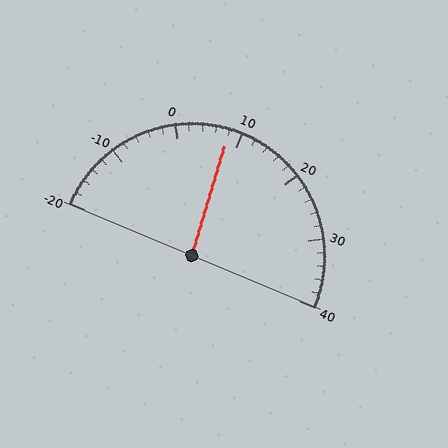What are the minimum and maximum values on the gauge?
The gauge ranges from -20 to 40.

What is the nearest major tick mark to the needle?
The nearest major tick mark is 10.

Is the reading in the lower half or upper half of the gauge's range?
The reading is in the lower half of the range (-20 to 40).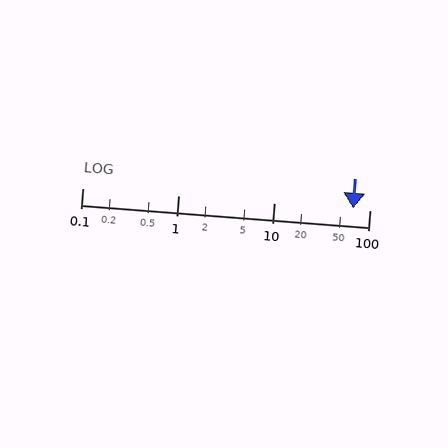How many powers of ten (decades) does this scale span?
The scale spans 3 decades, from 0.1 to 100.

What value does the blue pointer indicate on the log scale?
The pointer indicates approximately 68.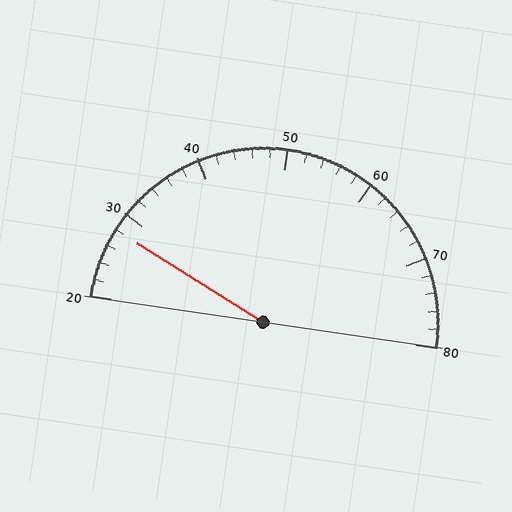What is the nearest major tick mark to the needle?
The nearest major tick mark is 30.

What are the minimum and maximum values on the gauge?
The gauge ranges from 20 to 80.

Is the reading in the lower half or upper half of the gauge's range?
The reading is in the lower half of the range (20 to 80).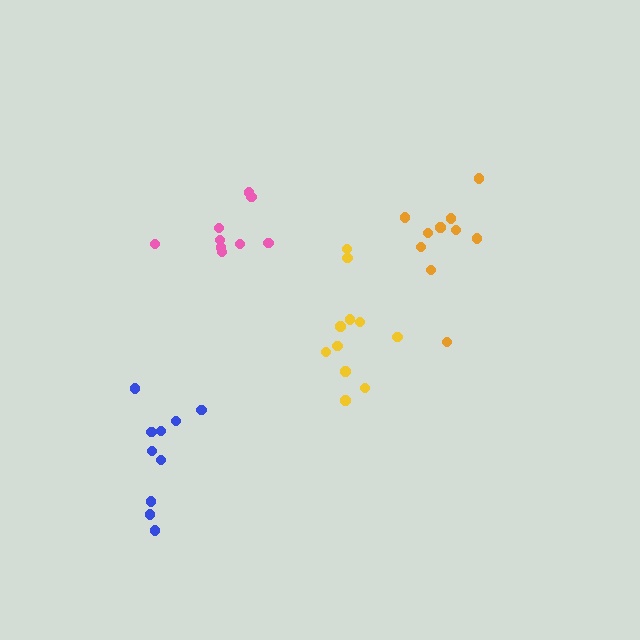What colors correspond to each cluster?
The clusters are colored: yellow, orange, blue, pink.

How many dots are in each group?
Group 1: 11 dots, Group 2: 10 dots, Group 3: 10 dots, Group 4: 9 dots (40 total).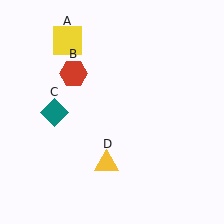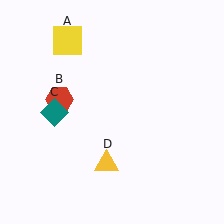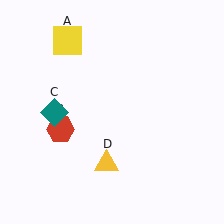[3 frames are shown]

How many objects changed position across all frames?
1 object changed position: red hexagon (object B).